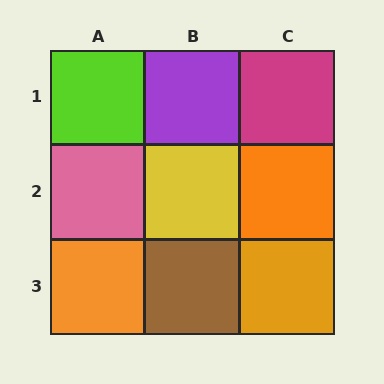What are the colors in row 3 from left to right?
Orange, brown, orange.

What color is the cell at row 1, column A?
Lime.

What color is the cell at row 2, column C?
Orange.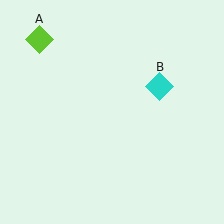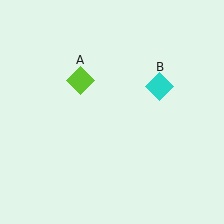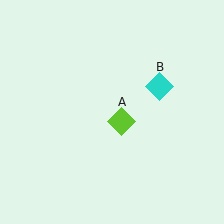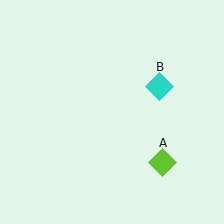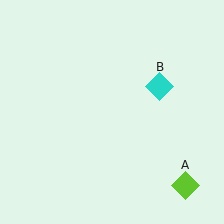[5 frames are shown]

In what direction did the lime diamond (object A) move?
The lime diamond (object A) moved down and to the right.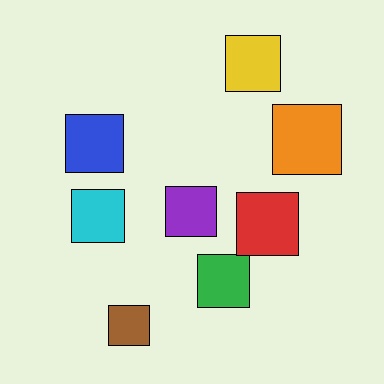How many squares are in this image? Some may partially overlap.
There are 8 squares.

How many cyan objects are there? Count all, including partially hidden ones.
There is 1 cyan object.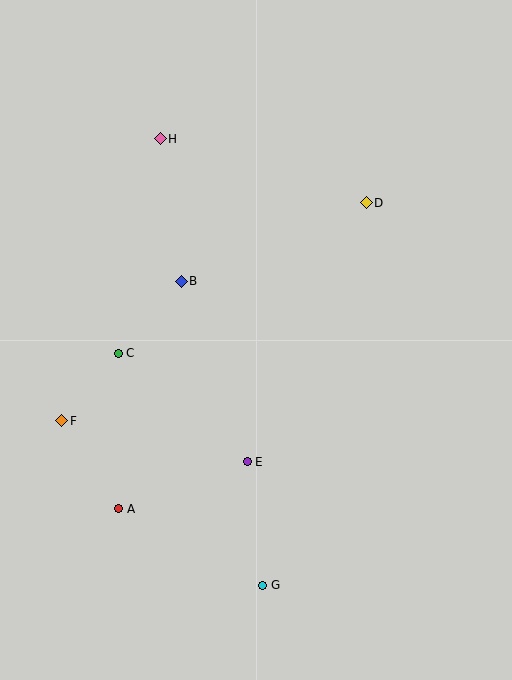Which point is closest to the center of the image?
Point B at (181, 281) is closest to the center.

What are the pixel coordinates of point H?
Point H is at (160, 139).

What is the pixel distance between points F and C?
The distance between F and C is 88 pixels.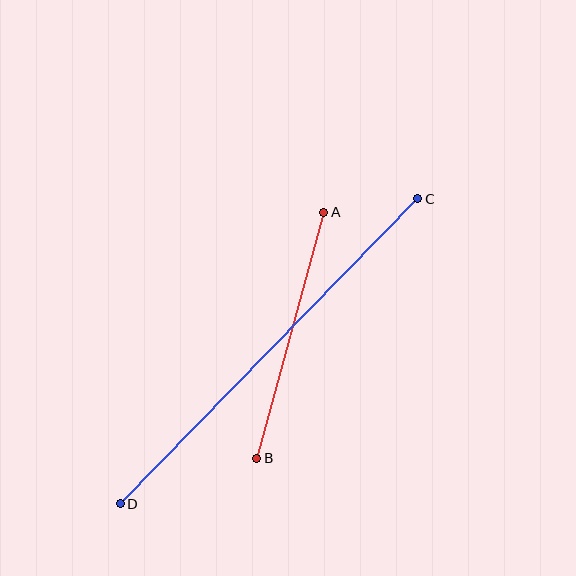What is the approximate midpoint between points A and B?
The midpoint is at approximately (290, 335) pixels.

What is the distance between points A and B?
The distance is approximately 255 pixels.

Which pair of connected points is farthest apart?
Points C and D are farthest apart.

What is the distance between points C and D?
The distance is approximately 426 pixels.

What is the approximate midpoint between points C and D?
The midpoint is at approximately (269, 351) pixels.